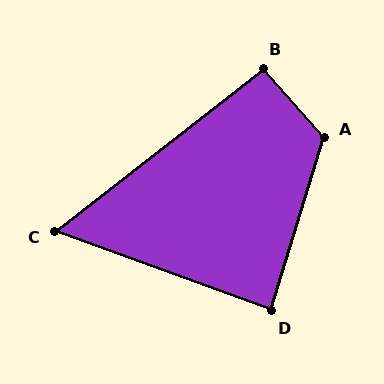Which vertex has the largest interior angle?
A, at approximately 122 degrees.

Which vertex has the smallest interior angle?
C, at approximately 58 degrees.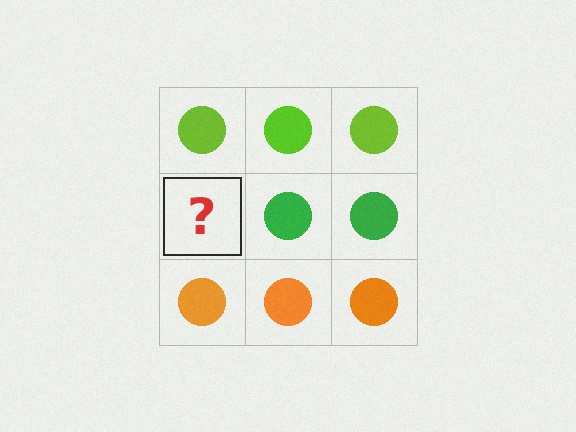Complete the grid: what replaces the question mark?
The question mark should be replaced with a green circle.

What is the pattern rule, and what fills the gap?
The rule is that each row has a consistent color. The gap should be filled with a green circle.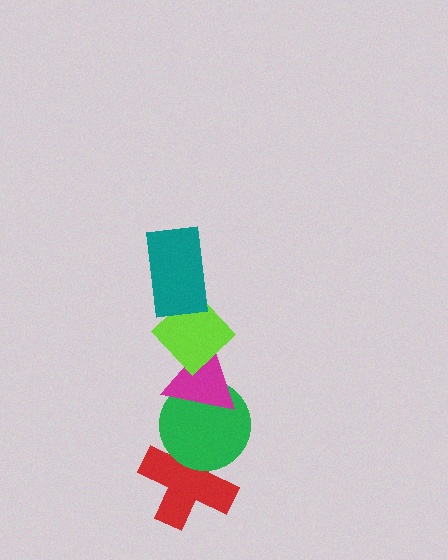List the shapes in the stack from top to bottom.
From top to bottom: the teal rectangle, the lime diamond, the magenta triangle, the green circle, the red cross.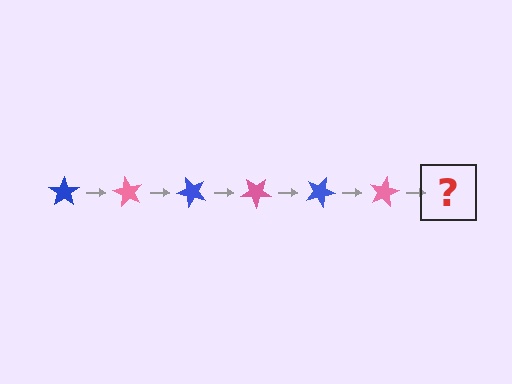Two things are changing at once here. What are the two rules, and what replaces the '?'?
The two rules are that it rotates 60 degrees each step and the color cycles through blue and pink. The '?' should be a blue star, rotated 360 degrees from the start.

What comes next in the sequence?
The next element should be a blue star, rotated 360 degrees from the start.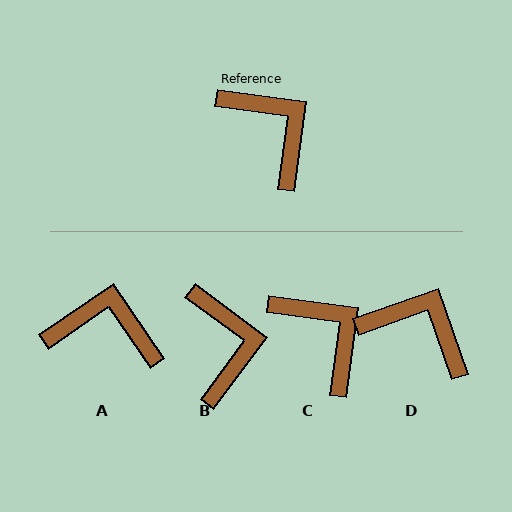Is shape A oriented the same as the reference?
No, it is off by about 42 degrees.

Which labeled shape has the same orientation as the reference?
C.